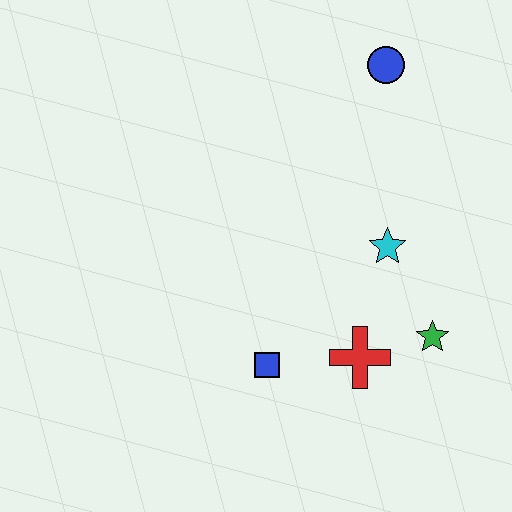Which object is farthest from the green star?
The blue circle is farthest from the green star.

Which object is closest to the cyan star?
The green star is closest to the cyan star.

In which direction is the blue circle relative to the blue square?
The blue circle is above the blue square.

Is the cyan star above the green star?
Yes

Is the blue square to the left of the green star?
Yes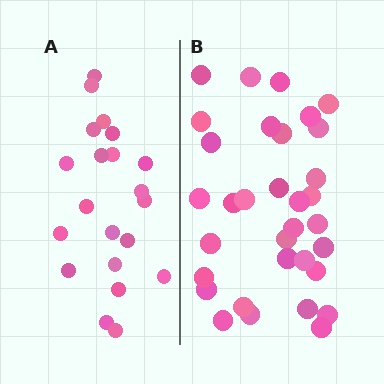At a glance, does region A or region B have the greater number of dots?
Region B (the right region) has more dots.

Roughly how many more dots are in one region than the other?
Region B has roughly 12 or so more dots than region A.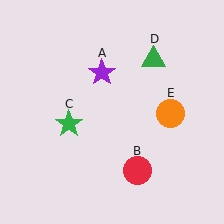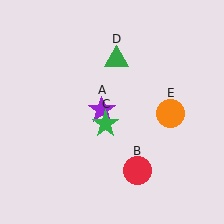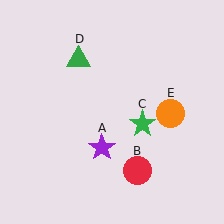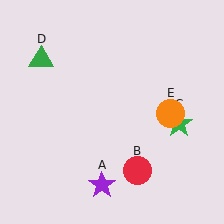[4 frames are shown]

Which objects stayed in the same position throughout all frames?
Red circle (object B) and orange circle (object E) remained stationary.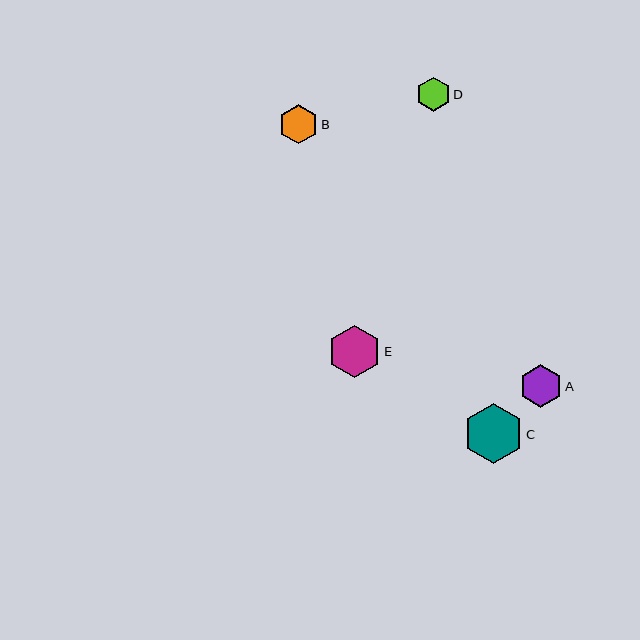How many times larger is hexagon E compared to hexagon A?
Hexagon E is approximately 1.2 times the size of hexagon A.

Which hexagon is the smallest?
Hexagon D is the smallest with a size of approximately 34 pixels.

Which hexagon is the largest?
Hexagon C is the largest with a size of approximately 60 pixels.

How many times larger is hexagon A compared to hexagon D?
Hexagon A is approximately 1.3 times the size of hexagon D.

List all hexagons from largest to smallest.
From largest to smallest: C, E, A, B, D.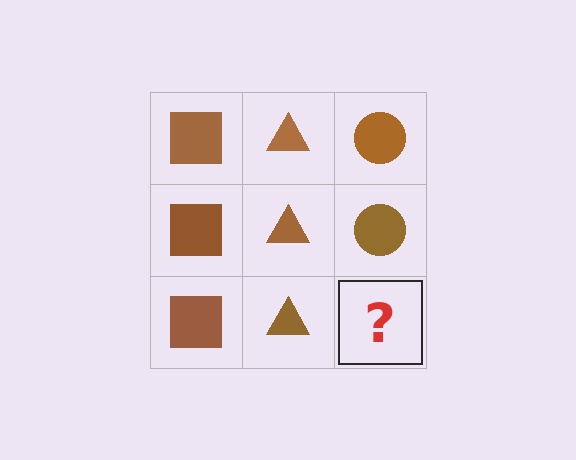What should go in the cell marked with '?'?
The missing cell should contain a brown circle.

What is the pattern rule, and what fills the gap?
The rule is that each column has a consistent shape. The gap should be filled with a brown circle.